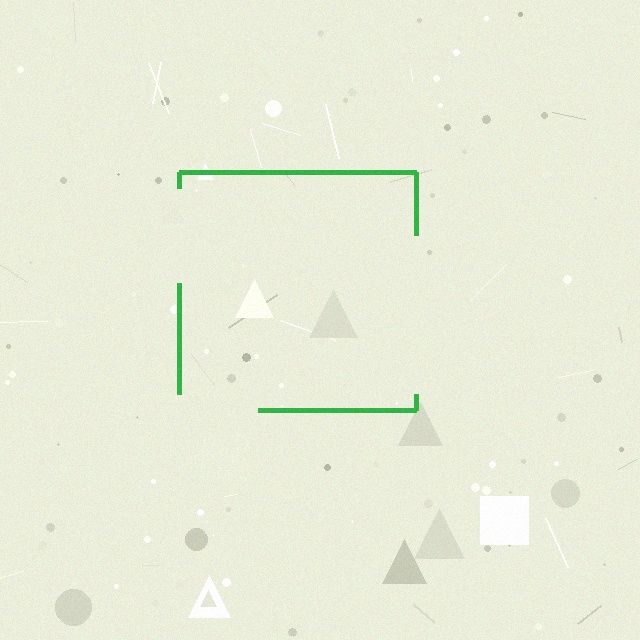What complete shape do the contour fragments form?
The contour fragments form a square.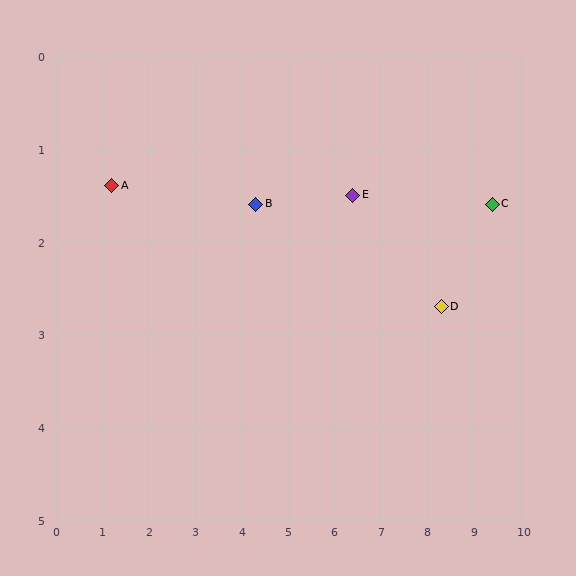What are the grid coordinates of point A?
Point A is at approximately (1.2, 1.4).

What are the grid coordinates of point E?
Point E is at approximately (6.4, 1.5).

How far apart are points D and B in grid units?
Points D and B are about 4.1 grid units apart.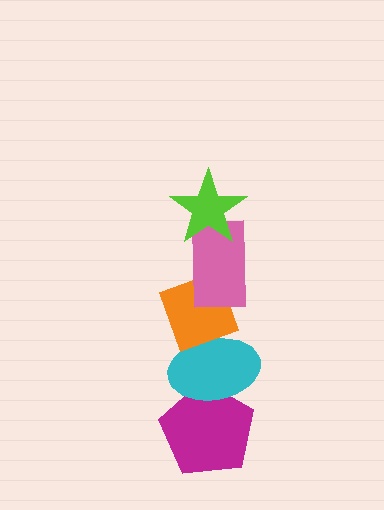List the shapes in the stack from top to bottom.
From top to bottom: the lime star, the pink rectangle, the orange diamond, the cyan ellipse, the magenta pentagon.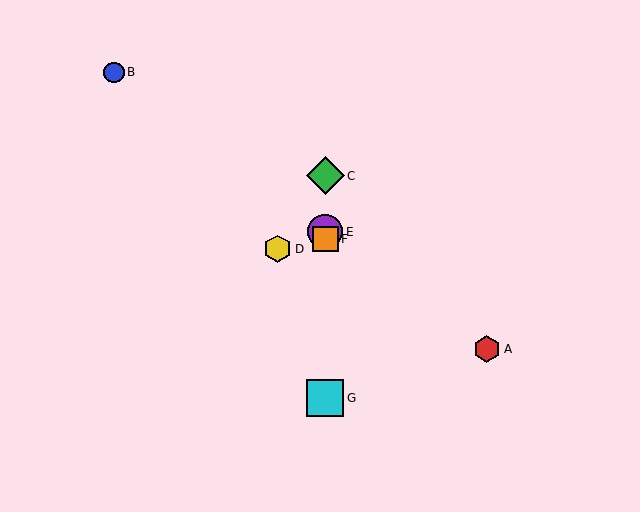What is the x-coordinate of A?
Object A is at x≈487.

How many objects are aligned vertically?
4 objects (C, E, F, G) are aligned vertically.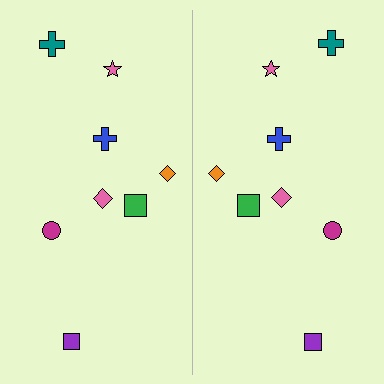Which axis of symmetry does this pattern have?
The pattern has a vertical axis of symmetry running through the center of the image.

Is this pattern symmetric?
Yes, this pattern has bilateral (reflection) symmetry.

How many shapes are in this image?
There are 16 shapes in this image.